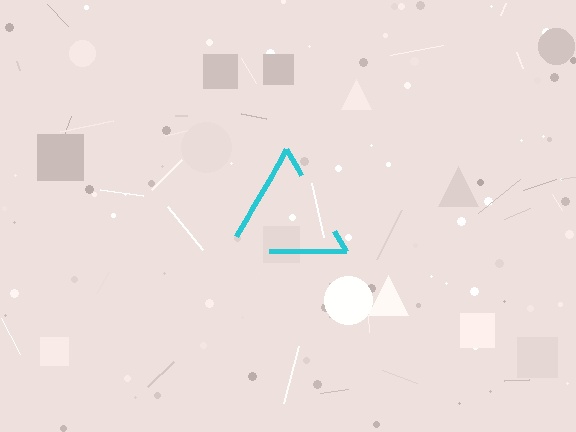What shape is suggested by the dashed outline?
The dashed outline suggests a triangle.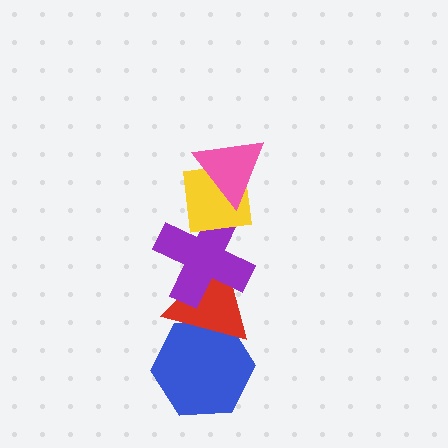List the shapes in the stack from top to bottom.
From top to bottom: the pink triangle, the yellow square, the purple cross, the red triangle, the blue hexagon.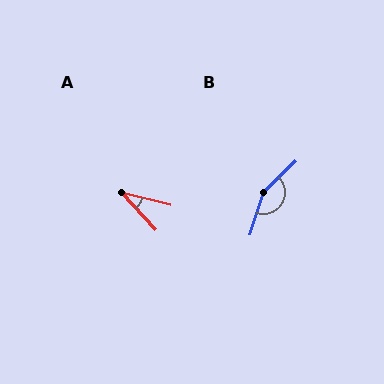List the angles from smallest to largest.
A (33°), B (152°).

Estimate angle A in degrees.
Approximately 33 degrees.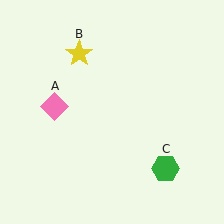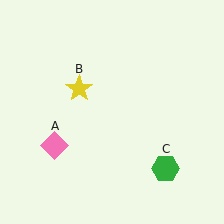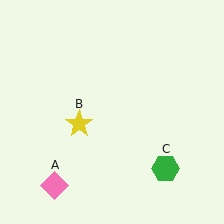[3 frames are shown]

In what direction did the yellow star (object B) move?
The yellow star (object B) moved down.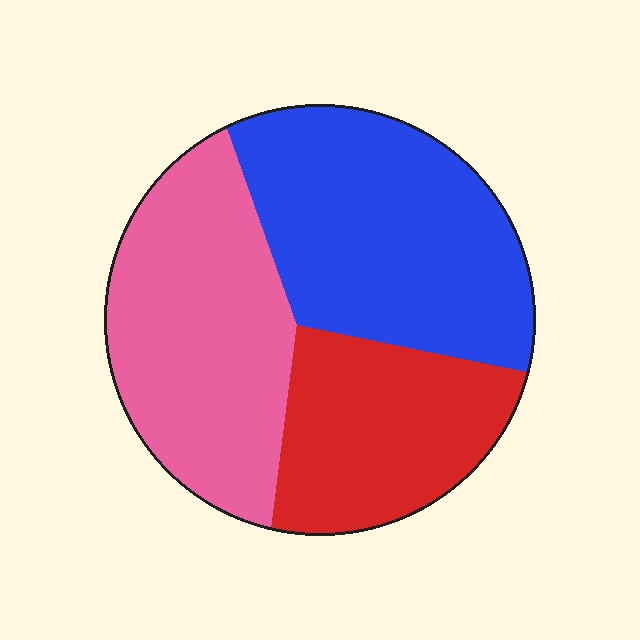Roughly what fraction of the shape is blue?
Blue covers around 40% of the shape.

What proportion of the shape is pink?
Pink takes up between a quarter and a half of the shape.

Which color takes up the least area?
Red, at roughly 25%.